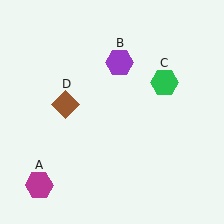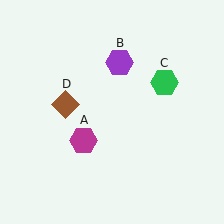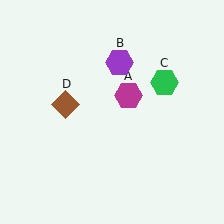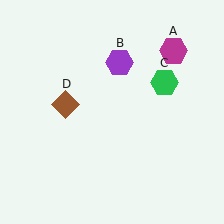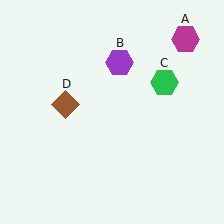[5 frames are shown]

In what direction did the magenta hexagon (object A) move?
The magenta hexagon (object A) moved up and to the right.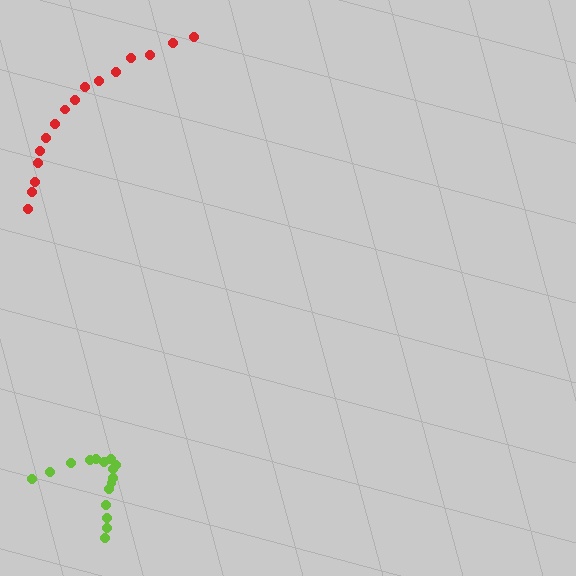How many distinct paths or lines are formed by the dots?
There are 2 distinct paths.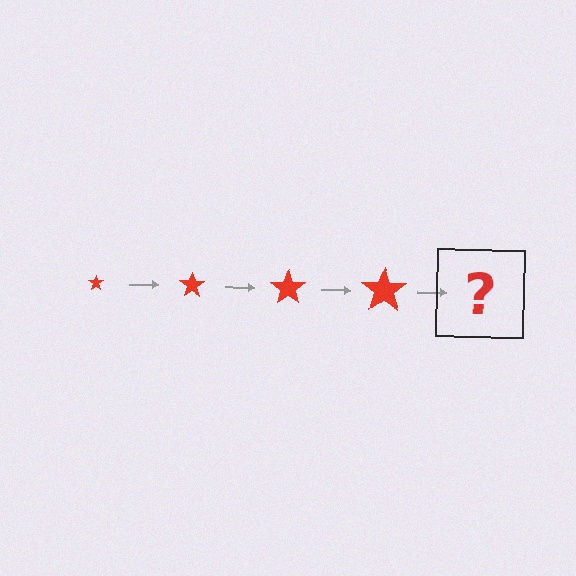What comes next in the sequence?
The next element should be a red star, larger than the previous one.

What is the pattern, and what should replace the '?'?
The pattern is that the star gets progressively larger each step. The '?' should be a red star, larger than the previous one.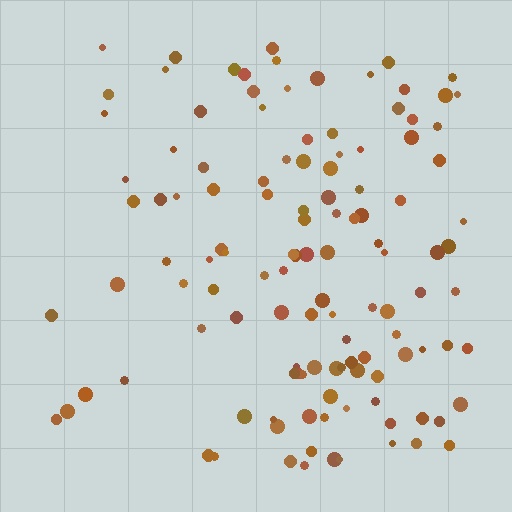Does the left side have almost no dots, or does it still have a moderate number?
Still a moderate number, just noticeably fewer than the right.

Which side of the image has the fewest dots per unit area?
The left.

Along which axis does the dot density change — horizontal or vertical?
Horizontal.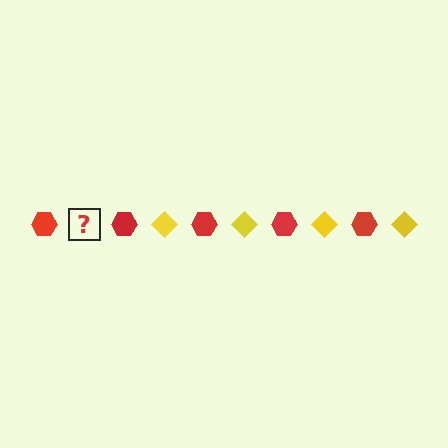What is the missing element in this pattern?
The missing element is a yellow diamond.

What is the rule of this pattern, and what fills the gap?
The rule is that the pattern alternates between red hexagon and yellow diamond. The gap should be filled with a yellow diamond.